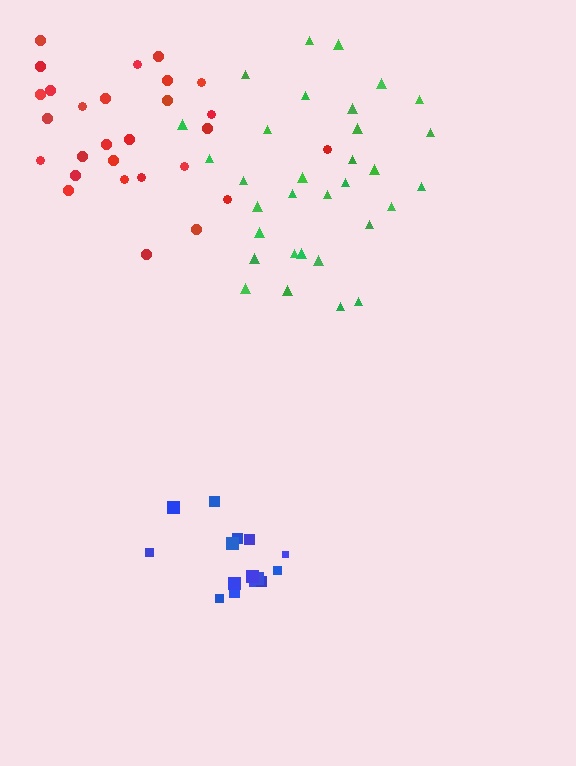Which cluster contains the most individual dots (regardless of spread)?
Green (32).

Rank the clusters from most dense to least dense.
blue, red, green.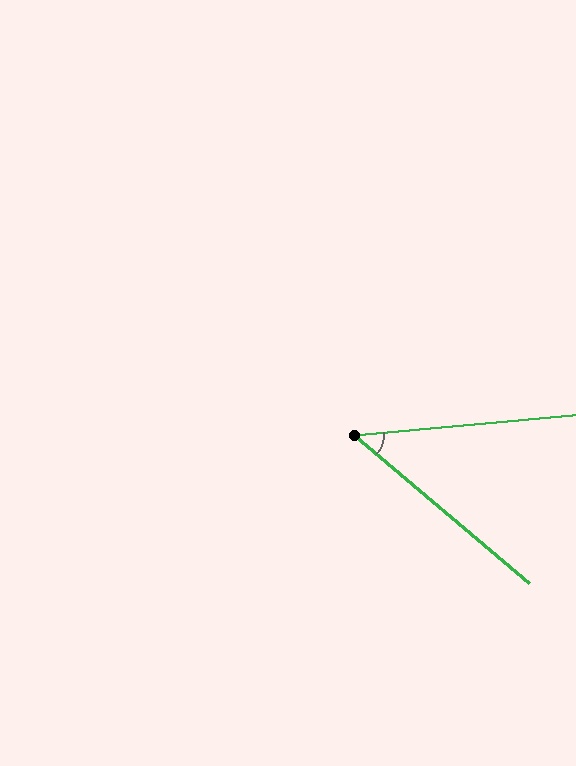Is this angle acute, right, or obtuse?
It is acute.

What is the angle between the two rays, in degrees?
Approximately 45 degrees.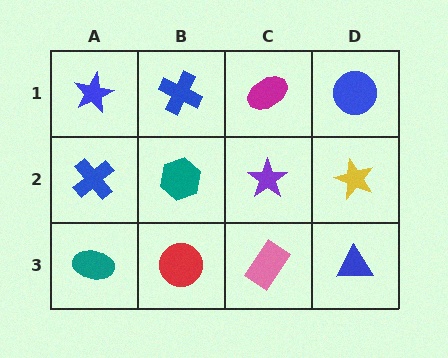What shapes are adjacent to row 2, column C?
A magenta ellipse (row 1, column C), a pink rectangle (row 3, column C), a teal hexagon (row 2, column B), a yellow star (row 2, column D).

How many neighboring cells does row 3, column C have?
3.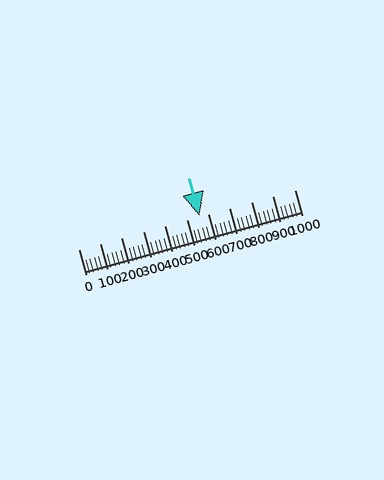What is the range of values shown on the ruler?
The ruler shows values from 0 to 1000.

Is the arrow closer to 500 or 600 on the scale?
The arrow is closer to 600.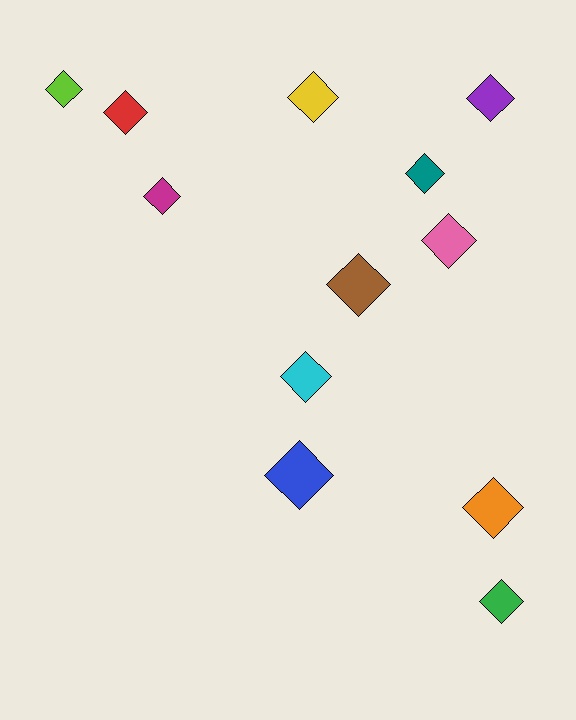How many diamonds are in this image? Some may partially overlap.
There are 12 diamonds.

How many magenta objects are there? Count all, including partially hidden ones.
There is 1 magenta object.